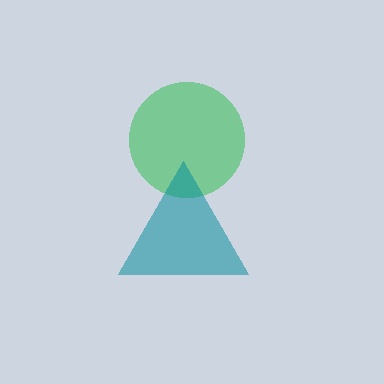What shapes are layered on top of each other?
The layered shapes are: a green circle, a teal triangle.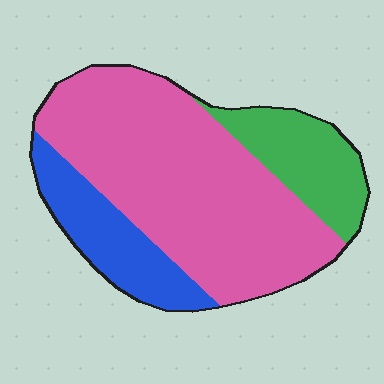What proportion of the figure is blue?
Blue takes up less than a quarter of the figure.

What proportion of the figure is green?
Green covers around 20% of the figure.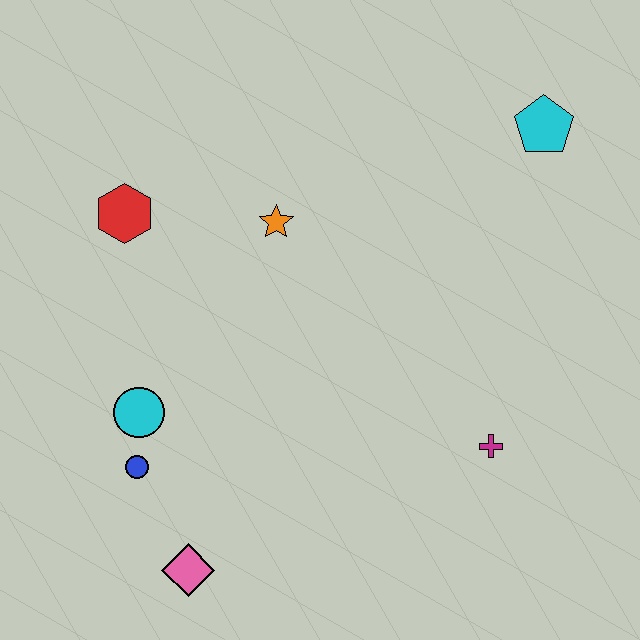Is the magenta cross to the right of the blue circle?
Yes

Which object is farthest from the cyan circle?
The cyan pentagon is farthest from the cyan circle.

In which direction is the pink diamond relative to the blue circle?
The pink diamond is below the blue circle.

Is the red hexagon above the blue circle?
Yes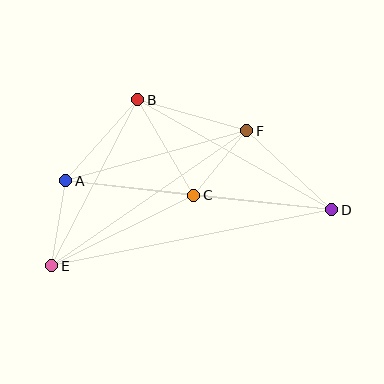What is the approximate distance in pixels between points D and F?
The distance between D and F is approximately 116 pixels.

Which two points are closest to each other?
Points C and F are closest to each other.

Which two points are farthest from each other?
Points D and E are farthest from each other.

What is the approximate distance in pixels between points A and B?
The distance between A and B is approximately 109 pixels.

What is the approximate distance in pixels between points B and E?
The distance between B and E is approximately 187 pixels.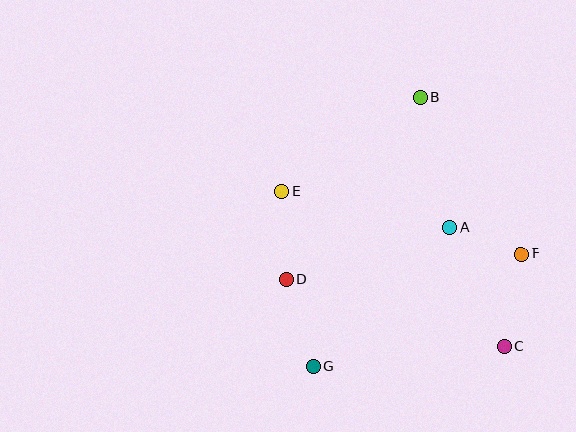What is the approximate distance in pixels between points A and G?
The distance between A and G is approximately 195 pixels.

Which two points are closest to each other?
Points A and F are closest to each other.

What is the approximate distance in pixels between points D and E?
The distance between D and E is approximately 88 pixels.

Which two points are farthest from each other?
Points B and G are farthest from each other.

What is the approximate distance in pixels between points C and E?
The distance between C and E is approximately 271 pixels.